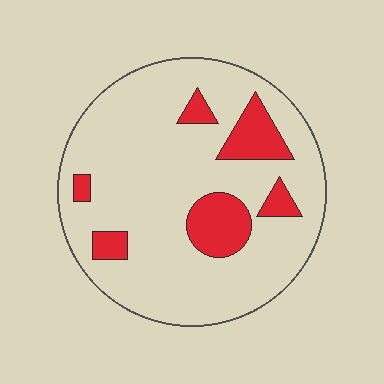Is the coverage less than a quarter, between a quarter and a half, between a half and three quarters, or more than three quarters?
Less than a quarter.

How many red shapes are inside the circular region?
6.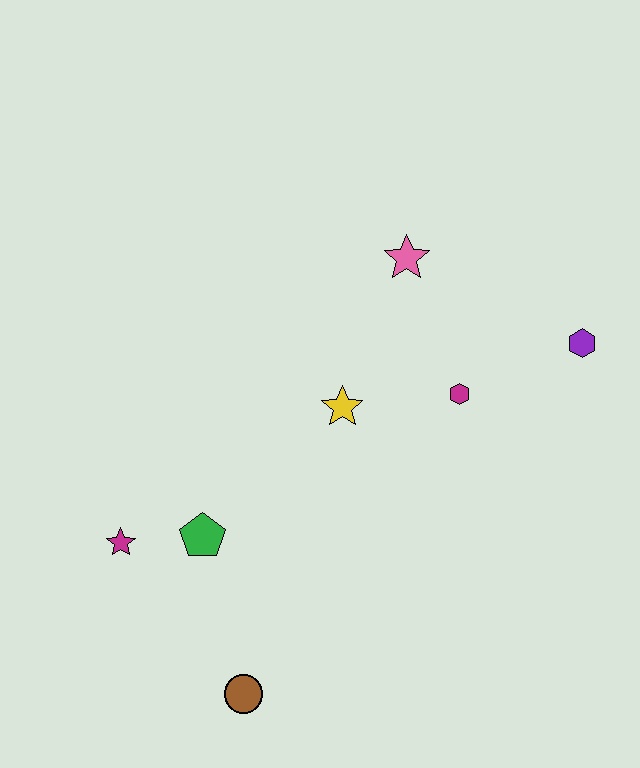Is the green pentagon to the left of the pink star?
Yes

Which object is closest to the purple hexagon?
The magenta hexagon is closest to the purple hexagon.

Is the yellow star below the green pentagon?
No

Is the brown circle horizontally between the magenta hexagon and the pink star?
No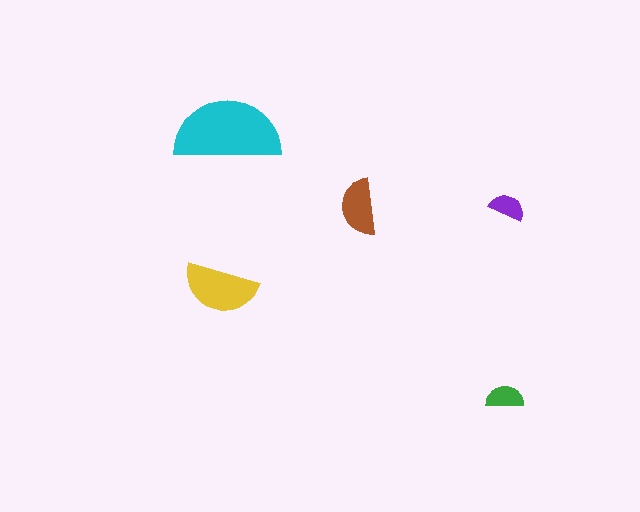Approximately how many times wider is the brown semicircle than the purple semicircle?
About 1.5 times wider.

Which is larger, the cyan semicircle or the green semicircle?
The cyan one.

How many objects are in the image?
There are 5 objects in the image.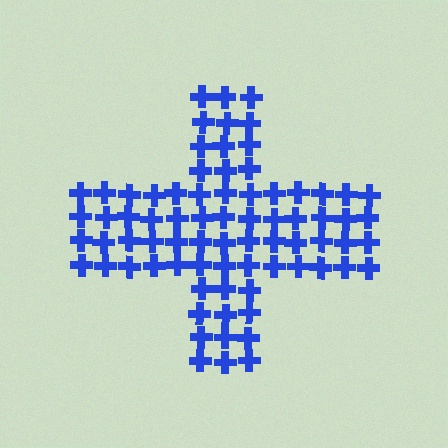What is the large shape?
The large shape is a cross.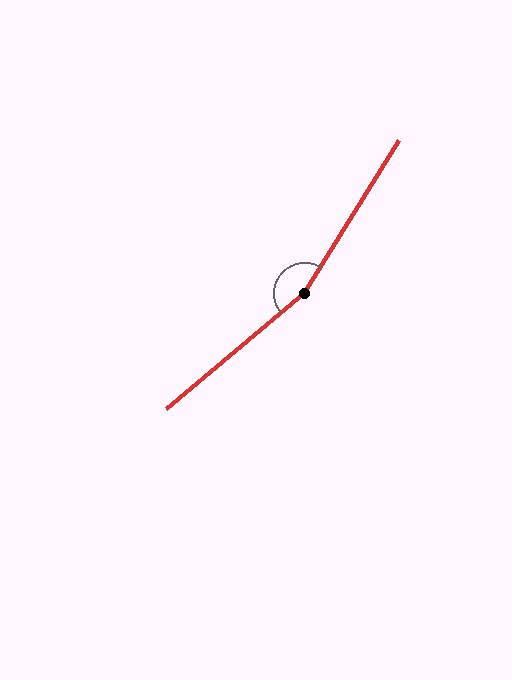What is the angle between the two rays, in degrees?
Approximately 162 degrees.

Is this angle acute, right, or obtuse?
It is obtuse.